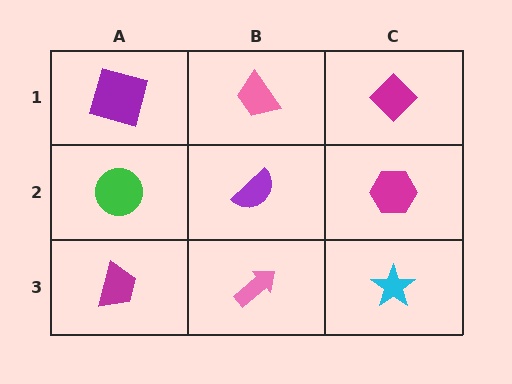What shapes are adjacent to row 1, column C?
A magenta hexagon (row 2, column C), a pink trapezoid (row 1, column B).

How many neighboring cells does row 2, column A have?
3.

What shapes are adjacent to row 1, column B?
A purple semicircle (row 2, column B), a purple square (row 1, column A), a magenta diamond (row 1, column C).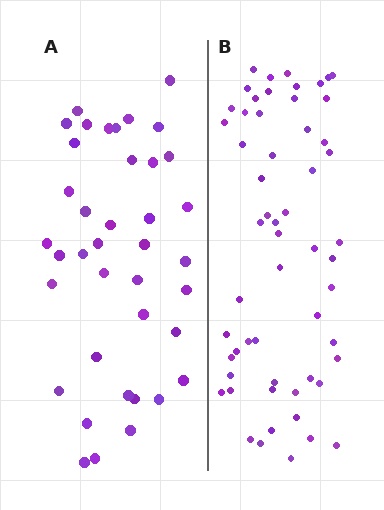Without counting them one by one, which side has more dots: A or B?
Region B (the right region) has more dots.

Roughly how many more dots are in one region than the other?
Region B has approximately 20 more dots than region A.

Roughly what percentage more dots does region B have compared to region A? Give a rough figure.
About 45% more.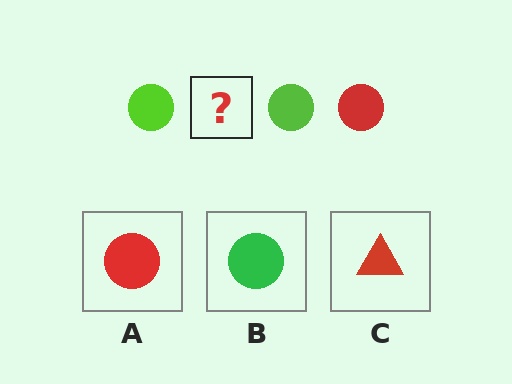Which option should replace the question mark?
Option A.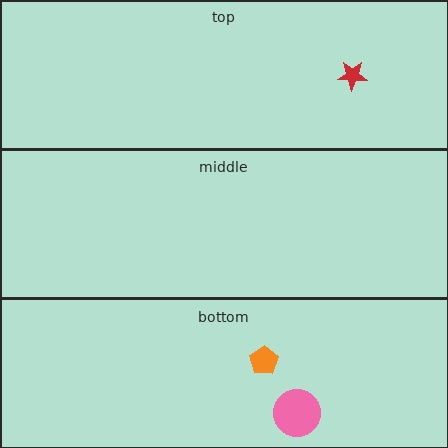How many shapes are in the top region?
1.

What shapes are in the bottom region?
The orange pentagon, the pink circle.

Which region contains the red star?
The top region.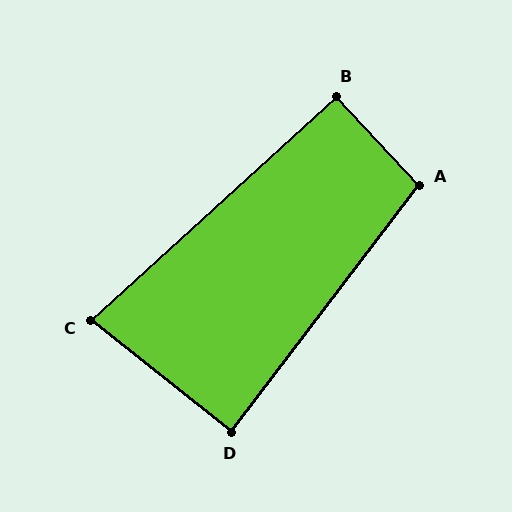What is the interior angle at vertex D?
Approximately 89 degrees (approximately right).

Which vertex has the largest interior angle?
A, at approximately 99 degrees.